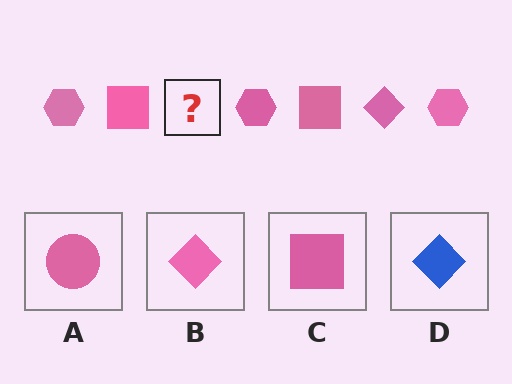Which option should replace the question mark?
Option B.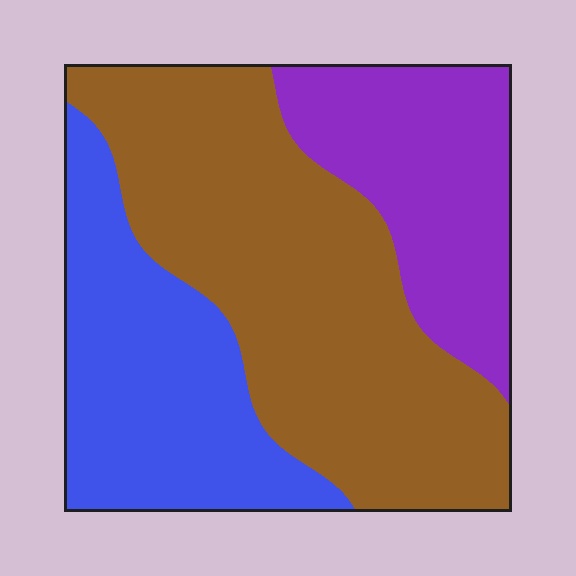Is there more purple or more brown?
Brown.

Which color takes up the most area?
Brown, at roughly 50%.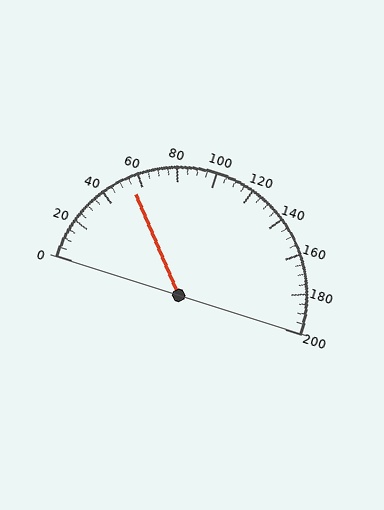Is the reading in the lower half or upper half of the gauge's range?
The reading is in the lower half of the range (0 to 200).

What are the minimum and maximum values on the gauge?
The gauge ranges from 0 to 200.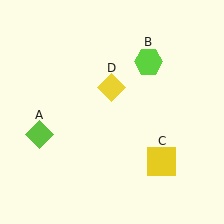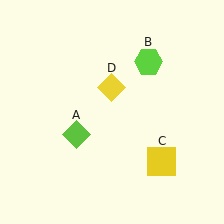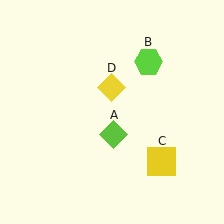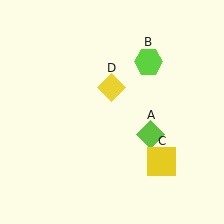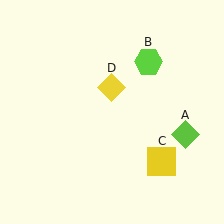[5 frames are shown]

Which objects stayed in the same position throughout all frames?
Lime hexagon (object B) and yellow square (object C) and yellow diamond (object D) remained stationary.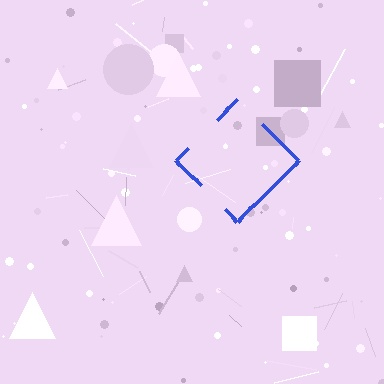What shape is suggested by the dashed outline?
The dashed outline suggests a diamond.